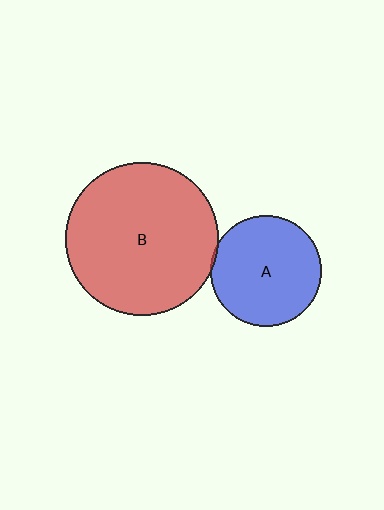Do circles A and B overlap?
Yes.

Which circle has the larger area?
Circle B (red).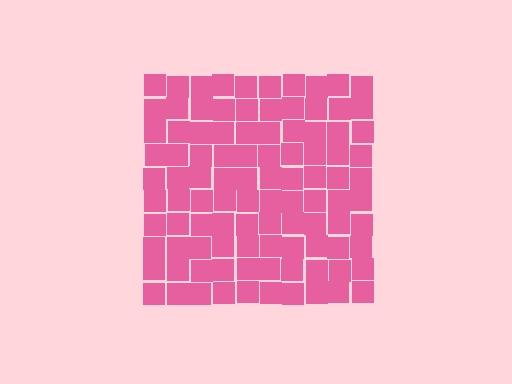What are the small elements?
The small elements are squares.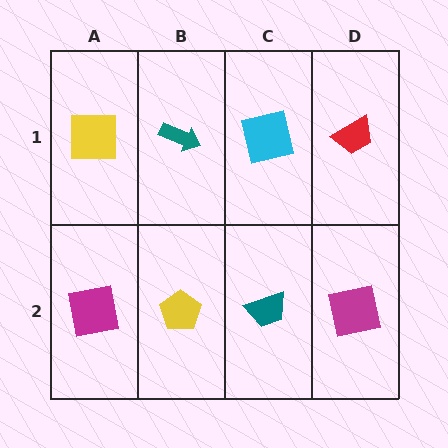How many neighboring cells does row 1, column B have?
3.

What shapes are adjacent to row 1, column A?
A magenta square (row 2, column A), a teal arrow (row 1, column B).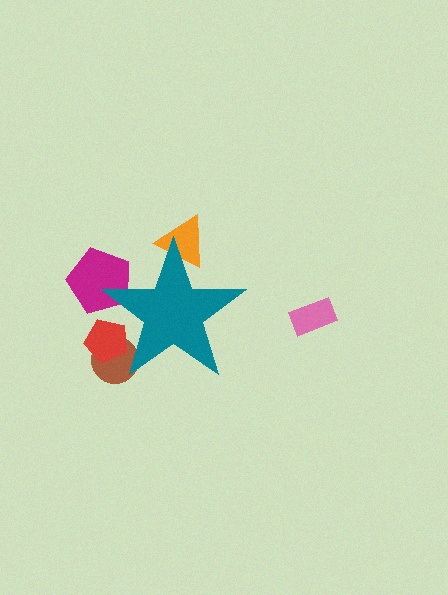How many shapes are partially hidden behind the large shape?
4 shapes are partially hidden.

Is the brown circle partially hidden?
Yes, the brown circle is partially hidden behind the teal star.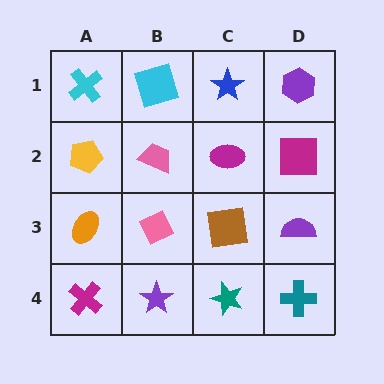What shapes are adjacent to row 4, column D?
A purple semicircle (row 3, column D), a teal star (row 4, column C).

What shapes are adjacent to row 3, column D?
A magenta square (row 2, column D), a teal cross (row 4, column D), a brown square (row 3, column C).